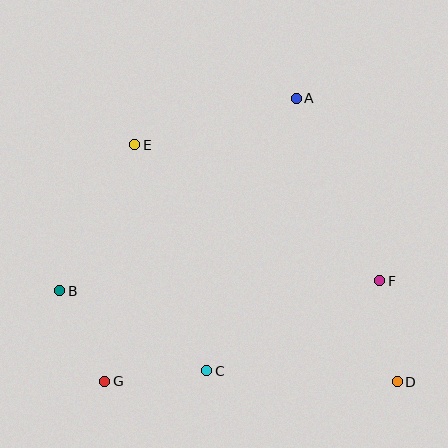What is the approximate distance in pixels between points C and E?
The distance between C and E is approximately 237 pixels.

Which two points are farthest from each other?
Points D and E are farthest from each other.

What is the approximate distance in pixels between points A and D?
The distance between A and D is approximately 301 pixels.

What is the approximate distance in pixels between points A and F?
The distance between A and F is approximately 201 pixels.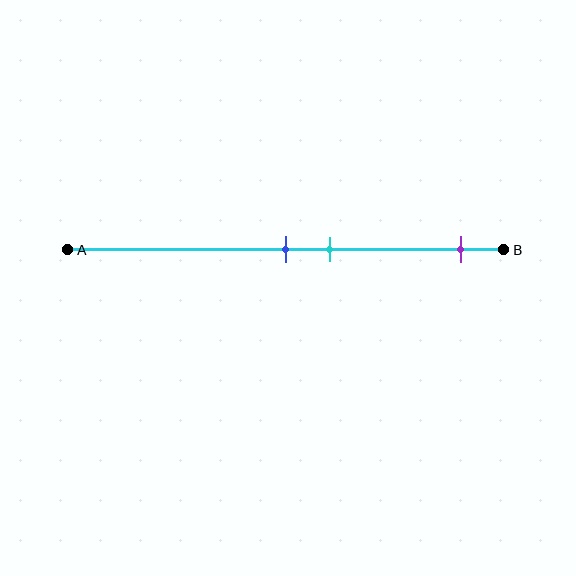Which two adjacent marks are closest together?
The blue and cyan marks are the closest adjacent pair.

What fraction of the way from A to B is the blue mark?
The blue mark is approximately 50% (0.5) of the way from A to B.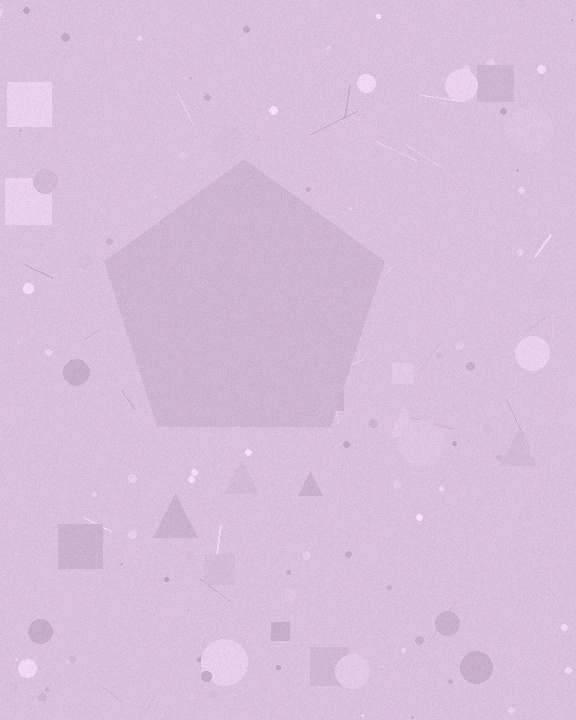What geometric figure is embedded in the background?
A pentagon is embedded in the background.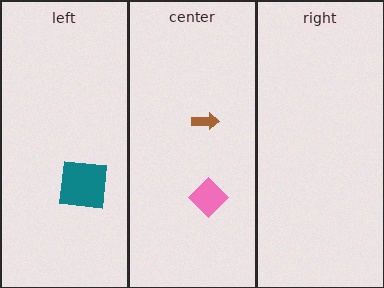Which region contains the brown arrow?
The center region.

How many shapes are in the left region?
1.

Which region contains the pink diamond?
The center region.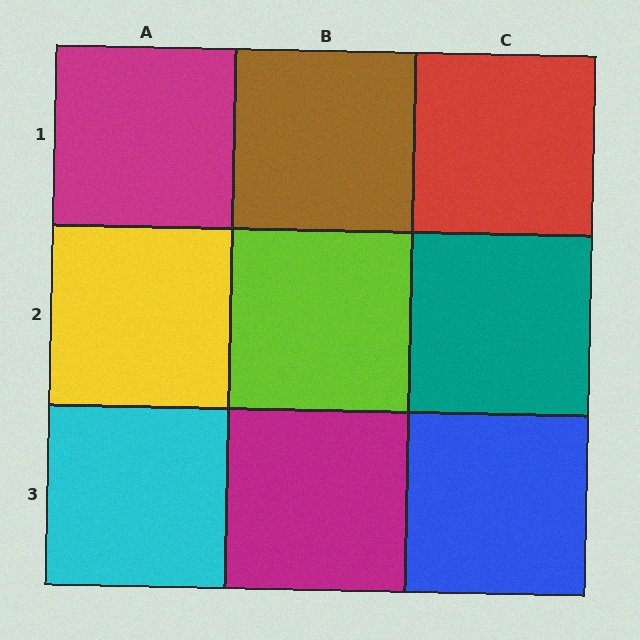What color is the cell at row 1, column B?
Brown.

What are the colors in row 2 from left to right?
Yellow, lime, teal.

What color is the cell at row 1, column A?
Magenta.